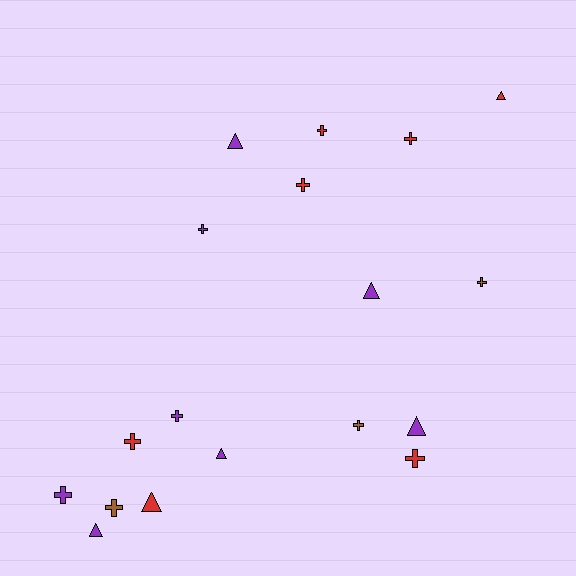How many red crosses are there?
There are 5 red crosses.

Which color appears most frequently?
Purple, with 8 objects.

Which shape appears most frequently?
Cross, with 11 objects.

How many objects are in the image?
There are 18 objects.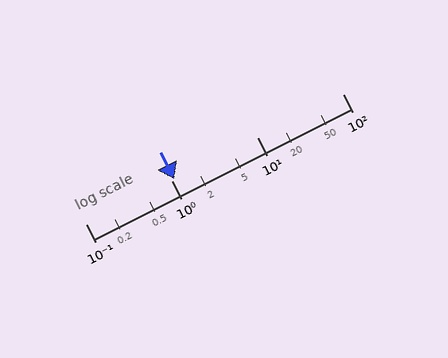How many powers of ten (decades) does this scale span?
The scale spans 3 decades, from 0.1 to 100.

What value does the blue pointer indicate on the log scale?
The pointer indicates approximately 1.1.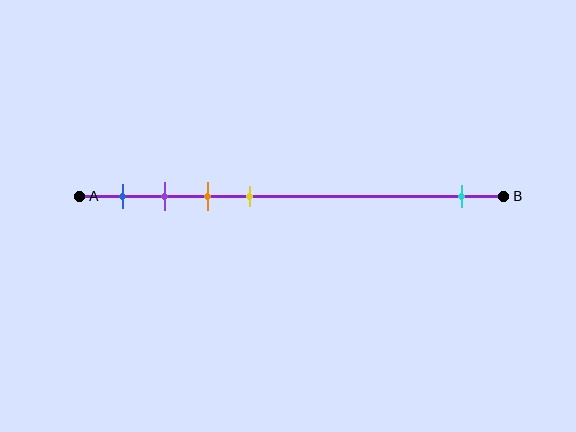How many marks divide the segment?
There are 5 marks dividing the segment.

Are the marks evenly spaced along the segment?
No, the marks are not evenly spaced.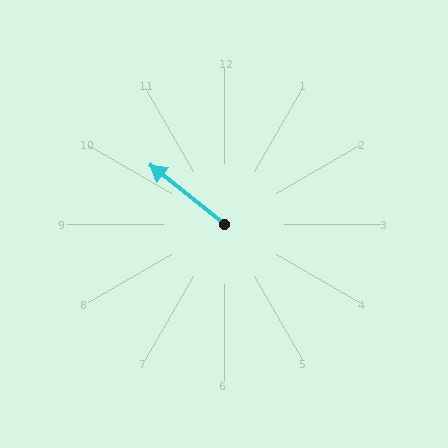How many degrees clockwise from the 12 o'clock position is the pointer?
Approximately 309 degrees.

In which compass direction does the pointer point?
Northwest.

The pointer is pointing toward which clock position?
Roughly 10 o'clock.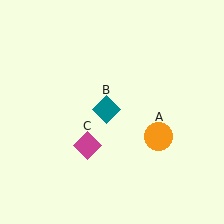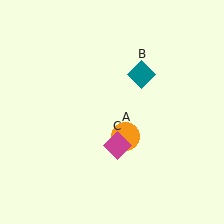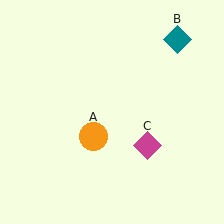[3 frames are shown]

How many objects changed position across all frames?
3 objects changed position: orange circle (object A), teal diamond (object B), magenta diamond (object C).